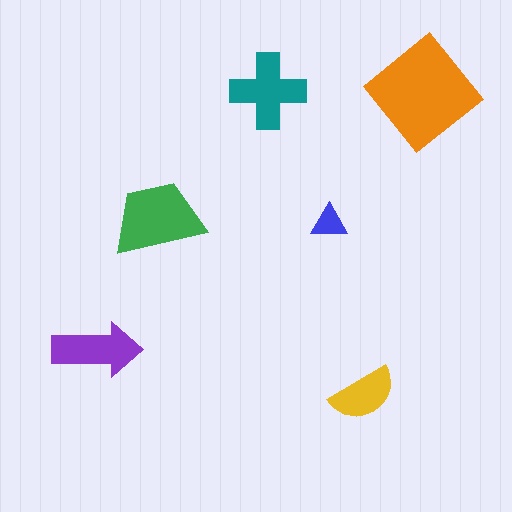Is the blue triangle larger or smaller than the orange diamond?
Smaller.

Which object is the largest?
The orange diamond.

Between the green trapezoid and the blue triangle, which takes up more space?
The green trapezoid.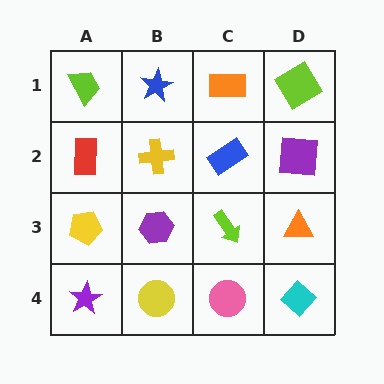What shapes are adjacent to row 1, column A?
A red rectangle (row 2, column A), a blue star (row 1, column B).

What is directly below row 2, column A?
A yellow pentagon.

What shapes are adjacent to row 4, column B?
A purple hexagon (row 3, column B), a purple star (row 4, column A), a pink circle (row 4, column C).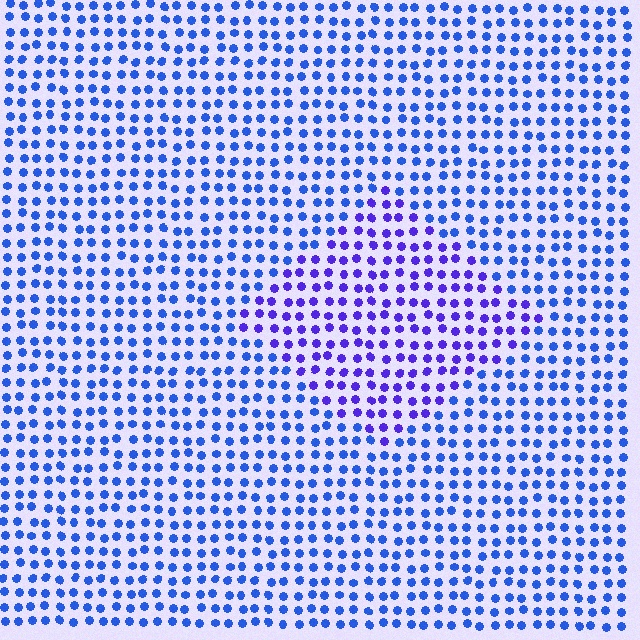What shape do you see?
I see a diamond.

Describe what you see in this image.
The image is filled with small blue elements in a uniform arrangement. A diamond-shaped region is visible where the elements are tinted to a slightly different hue, forming a subtle color boundary.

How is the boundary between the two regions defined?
The boundary is defined purely by a slight shift in hue (about 31 degrees). Spacing, size, and orientation are identical on both sides.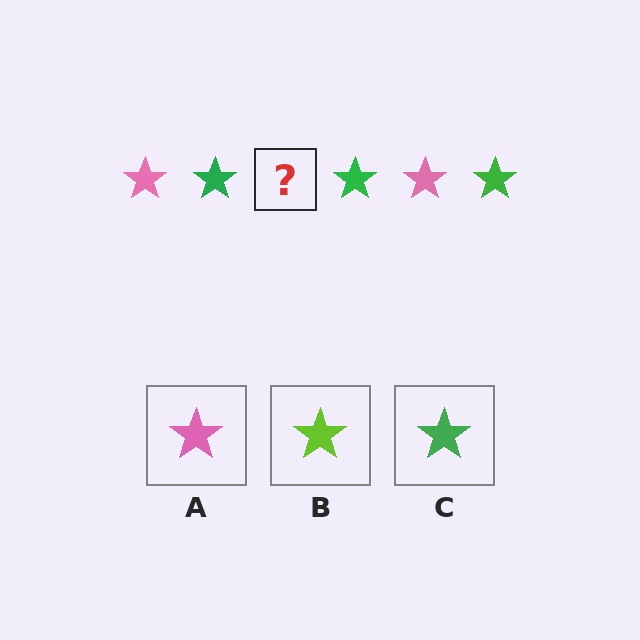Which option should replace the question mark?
Option A.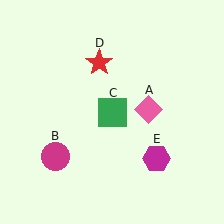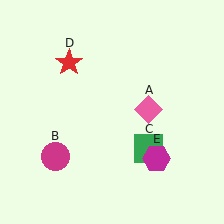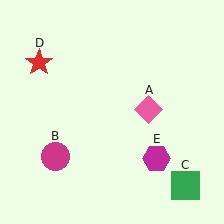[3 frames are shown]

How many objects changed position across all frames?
2 objects changed position: green square (object C), red star (object D).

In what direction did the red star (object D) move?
The red star (object D) moved left.